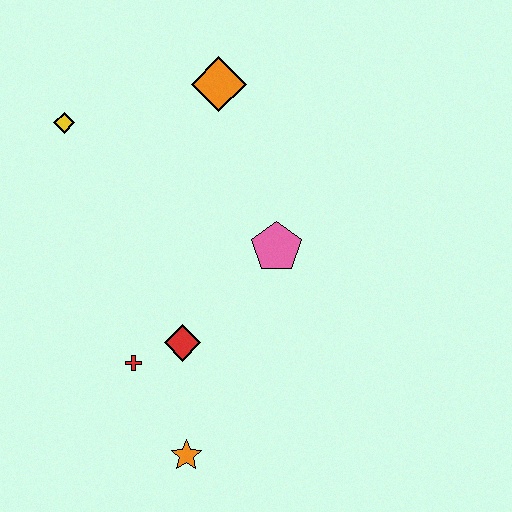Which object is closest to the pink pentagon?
The red diamond is closest to the pink pentagon.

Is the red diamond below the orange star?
No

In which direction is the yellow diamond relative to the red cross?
The yellow diamond is above the red cross.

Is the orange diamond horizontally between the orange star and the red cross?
No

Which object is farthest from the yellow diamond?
The orange star is farthest from the yellow diamond.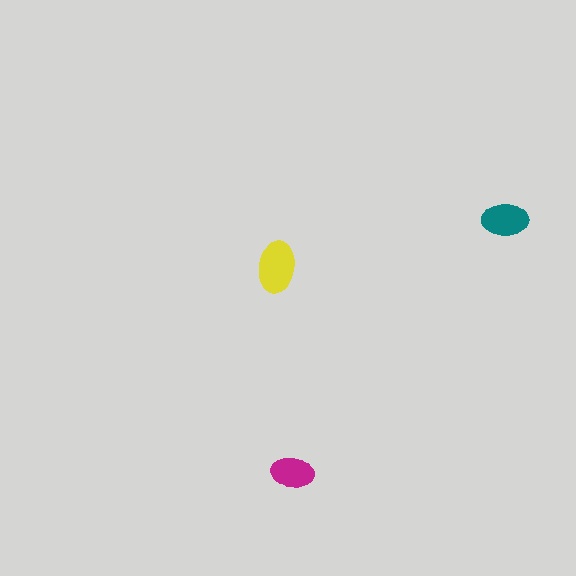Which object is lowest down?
The magenta ellipse is bottommost.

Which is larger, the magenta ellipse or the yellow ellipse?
The yellow one.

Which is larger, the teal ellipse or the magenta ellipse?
The teal one.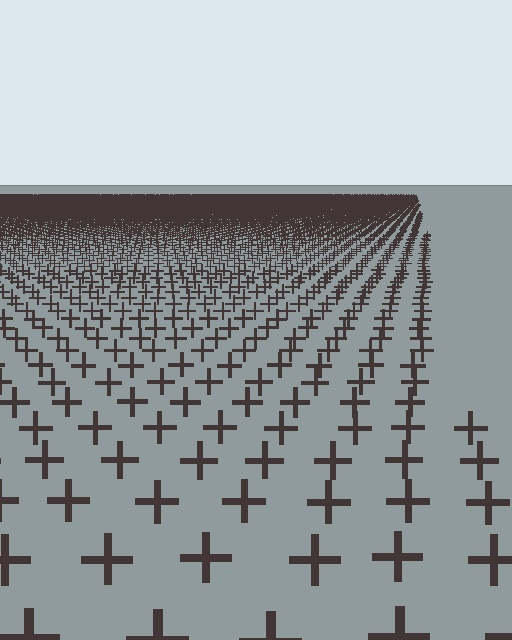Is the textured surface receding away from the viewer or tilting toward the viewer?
The surface is receding away from the viewer. Texture elements get smaller and denser toward the top.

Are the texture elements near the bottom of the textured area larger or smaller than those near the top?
Larger. Near the bottom, elements are closer to the viewer and appear at a bigger on-screen size.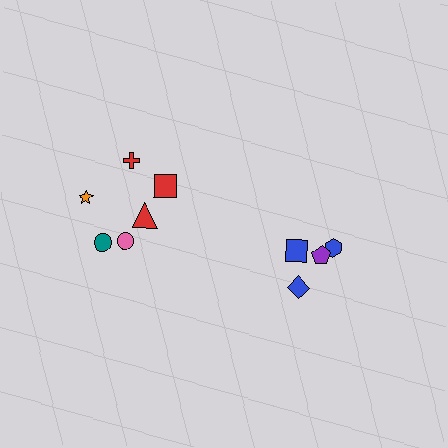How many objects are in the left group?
There are 6 objects.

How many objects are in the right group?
There are 4 objects.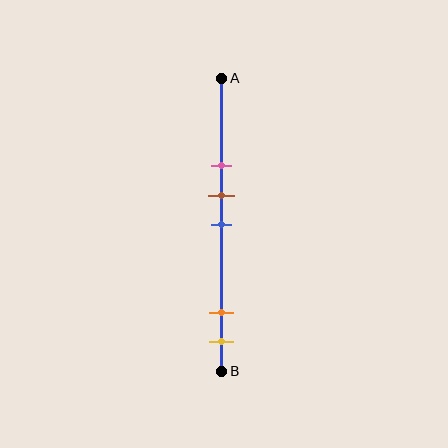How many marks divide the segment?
There are 5 marks dividing the segment.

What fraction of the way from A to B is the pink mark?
The pink mark is approximately 30% (0.3) of the way from A to B.